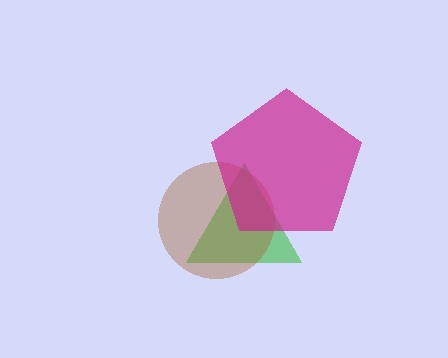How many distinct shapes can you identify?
There are 3 distinct shapes: a green triangle, a brown circle, a magenta pentagon.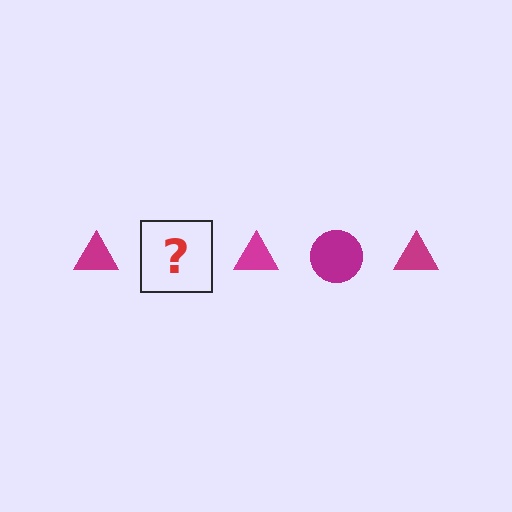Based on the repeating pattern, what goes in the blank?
The blank should be a magenta circle.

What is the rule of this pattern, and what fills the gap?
The rule is that the pattern cycles through triangle, circle shapes in magenta. The gap should be filled with a magenta circle.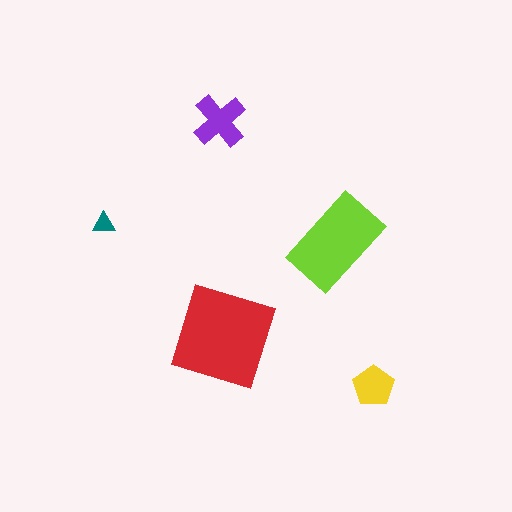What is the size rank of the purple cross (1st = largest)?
3rd.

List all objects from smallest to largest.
The teal triangle, the yellow pentagon, the purple cross, the lime rectangle, the red diamond.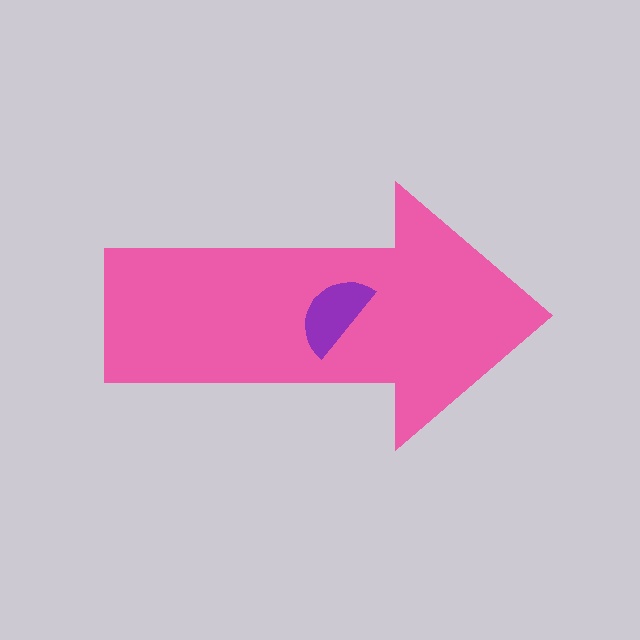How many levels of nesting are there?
2.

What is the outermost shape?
The pink arrow.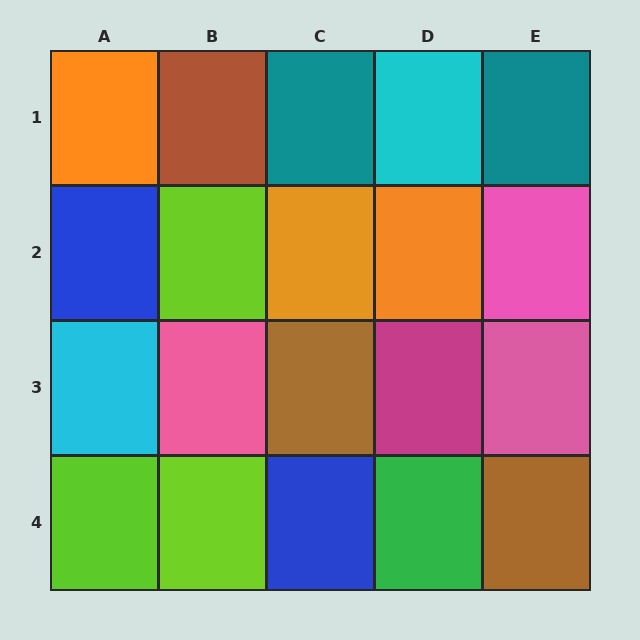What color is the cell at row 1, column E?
Teal.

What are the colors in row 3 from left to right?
Cyan, pink, brown, magenta, pink.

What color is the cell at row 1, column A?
Orange.